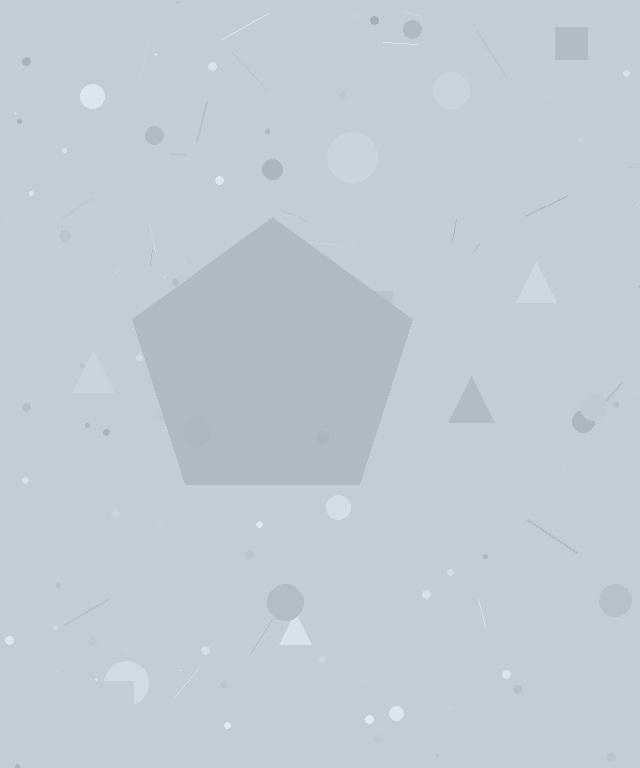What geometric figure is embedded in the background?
A pentagon is embedded in the background.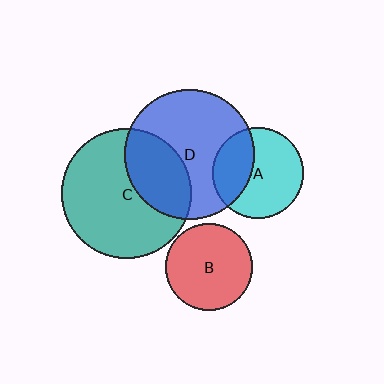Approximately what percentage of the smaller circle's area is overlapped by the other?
Approximately 30%.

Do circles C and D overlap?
Yes.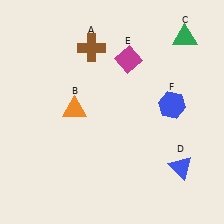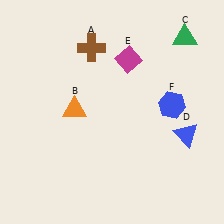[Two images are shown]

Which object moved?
The blue triangle (D) moved up.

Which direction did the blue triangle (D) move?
The blue triangle (D) moved up.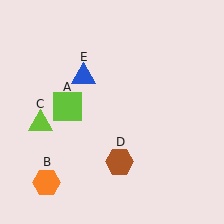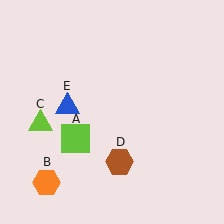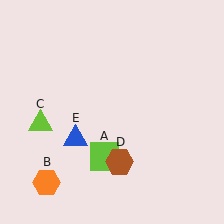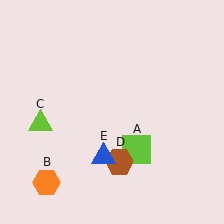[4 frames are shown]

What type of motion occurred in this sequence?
The lime square (object A), blue triangle (object E) rotated counterclockwise around the center of the scene.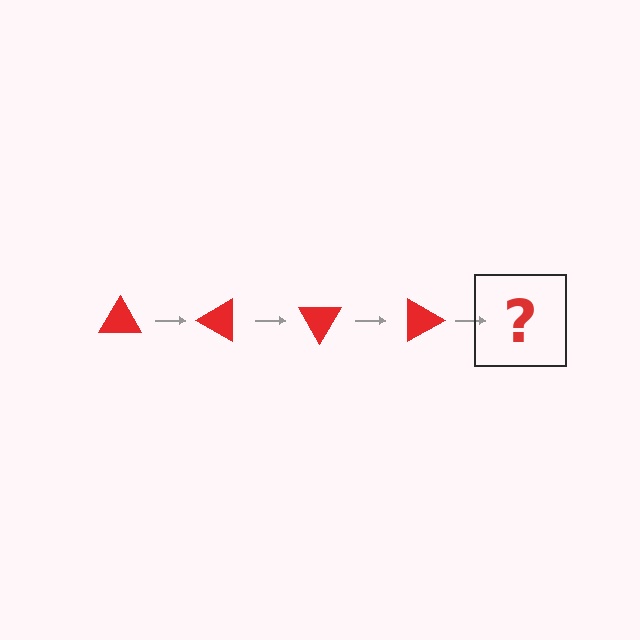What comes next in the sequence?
The next element should be a red triangle rotated 120 degrees.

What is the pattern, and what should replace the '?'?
The pattern is that the triangle rotates 30 degrees each step. The '?' should be a red triangle rotated 120 degrees.